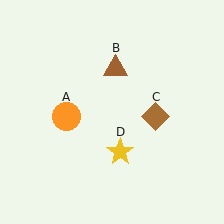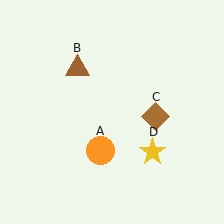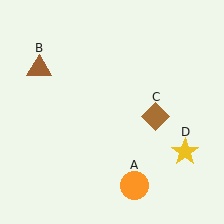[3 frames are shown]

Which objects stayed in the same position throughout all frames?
Brown diamond (object C) remained stationary.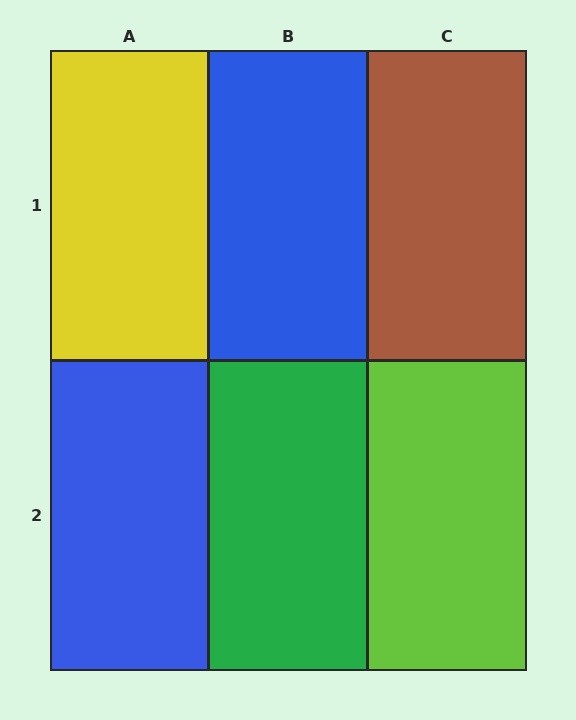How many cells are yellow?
1 cell is yellow.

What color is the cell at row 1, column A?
Yellow.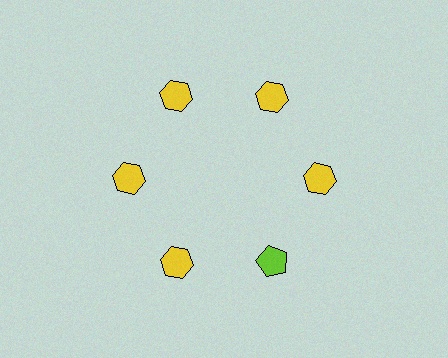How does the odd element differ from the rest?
It differs in both color (lime instead of yellow) and shape (pentagon instead of hexagon).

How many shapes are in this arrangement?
There are 6 shapes arranged in a ring pattern.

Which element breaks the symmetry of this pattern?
The lime pentagon at roughly the 5 o'clock position breaks the symmetry. All other shapes are yellow hexagons.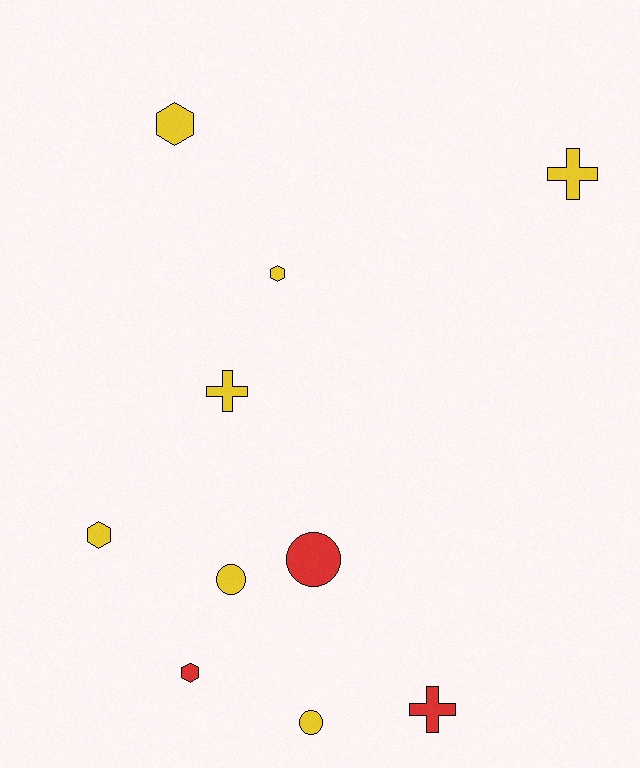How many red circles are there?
There is 1 red circle.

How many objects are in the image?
There are 10 objects.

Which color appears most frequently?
Yellow, with 7 objects.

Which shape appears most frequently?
Hexagon, with 4 objects.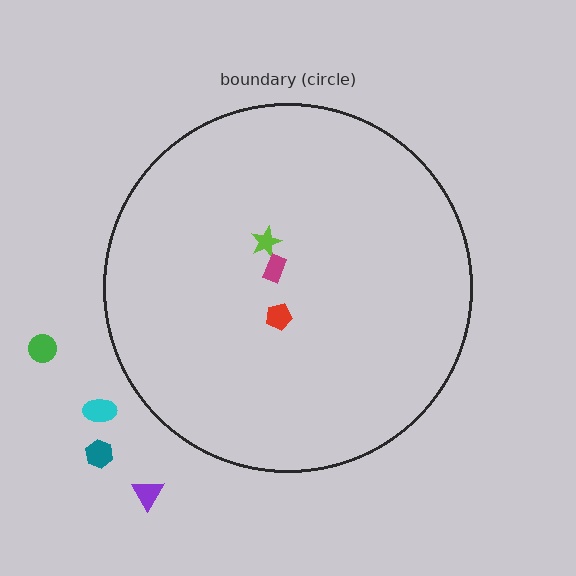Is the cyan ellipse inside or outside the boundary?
Outside.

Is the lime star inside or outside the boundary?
Inside.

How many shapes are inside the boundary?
3 inside, 4 outside.